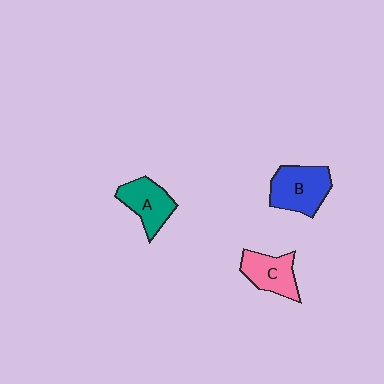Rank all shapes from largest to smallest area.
From largest to smallest: B (blue), A (teal), C (pink).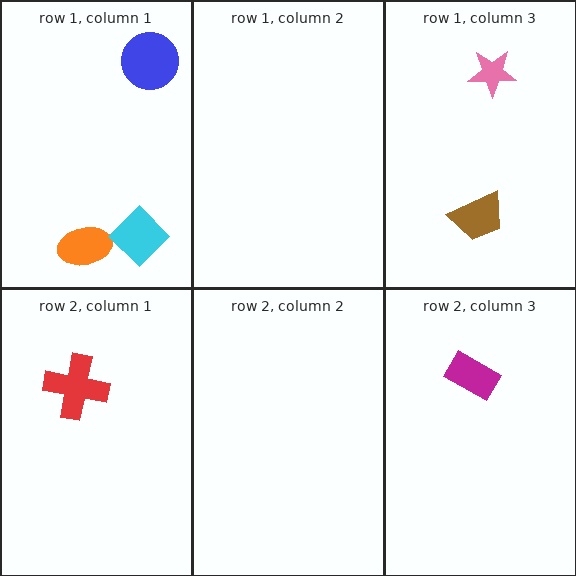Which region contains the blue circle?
The row 1, column 1 region.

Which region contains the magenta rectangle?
The row 2, column 3 region.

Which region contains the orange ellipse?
The row 1, column 1 region.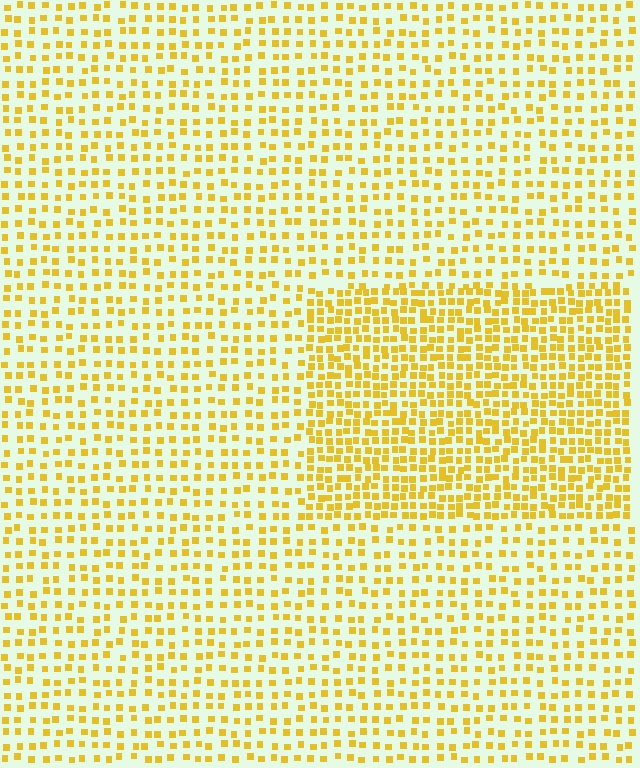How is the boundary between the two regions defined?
The boundary is defined by a change in element density (approximately 1.9x ratio). All elements are the same color, size, and shape.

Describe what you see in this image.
The image contains small yellow elements arranged at two different densities. A rectangle-shaped region is visible where the elements are more densely packed than the surrounding area.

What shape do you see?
I see a rectangle.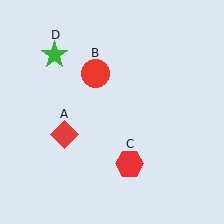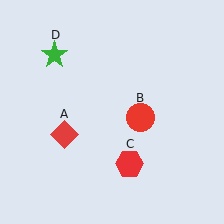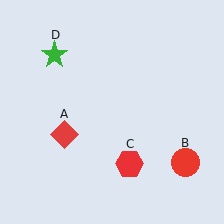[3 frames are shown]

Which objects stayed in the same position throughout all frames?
Red diamond (object A) and red hexagon (object C) and green star (object D) remained stationary.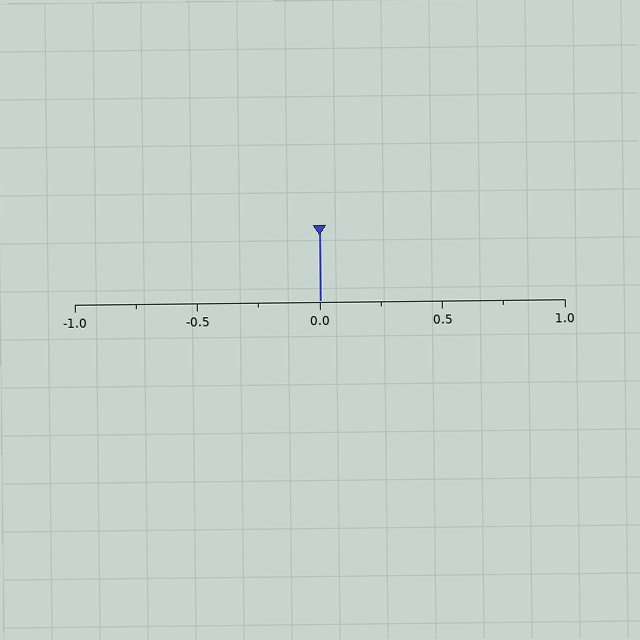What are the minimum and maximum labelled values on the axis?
The axis runs from -1.0 to 1.0.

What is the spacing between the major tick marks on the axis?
The major ticks are spaced 0.5 apart.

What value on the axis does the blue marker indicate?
The marker indicates approximately 0.